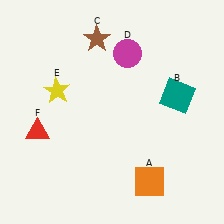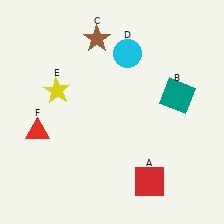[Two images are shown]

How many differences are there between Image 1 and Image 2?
There are 2 differences between the two images.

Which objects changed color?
A changed from orange to red. D changed from magenta to cyan.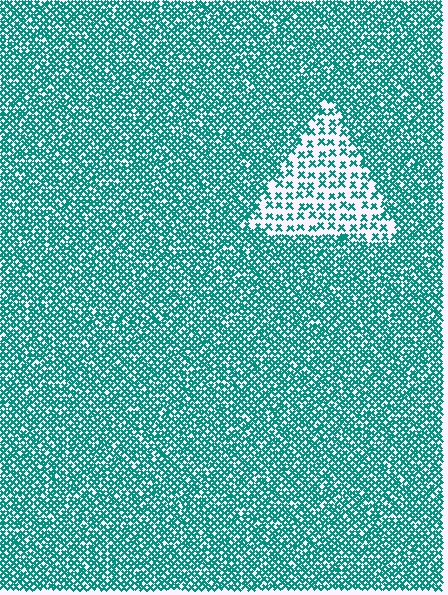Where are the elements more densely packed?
The elements are more densely packed outside the triangle boundary.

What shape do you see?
I see a triangle.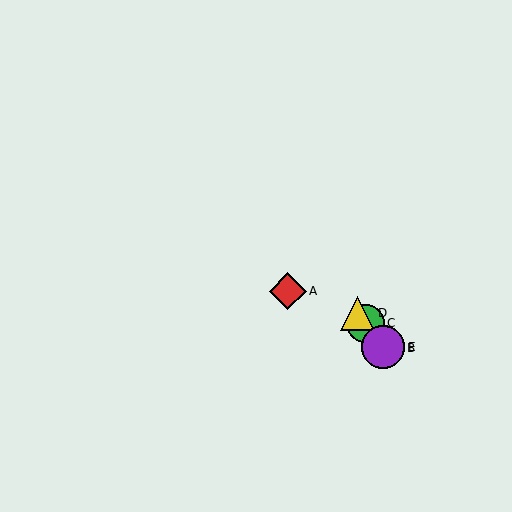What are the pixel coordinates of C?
Object C is at (365, 323).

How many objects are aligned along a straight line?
4 objects (B, C, D, E) are aligned along a straight line.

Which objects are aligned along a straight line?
Objects B, C, D, E are aligned along a straight line.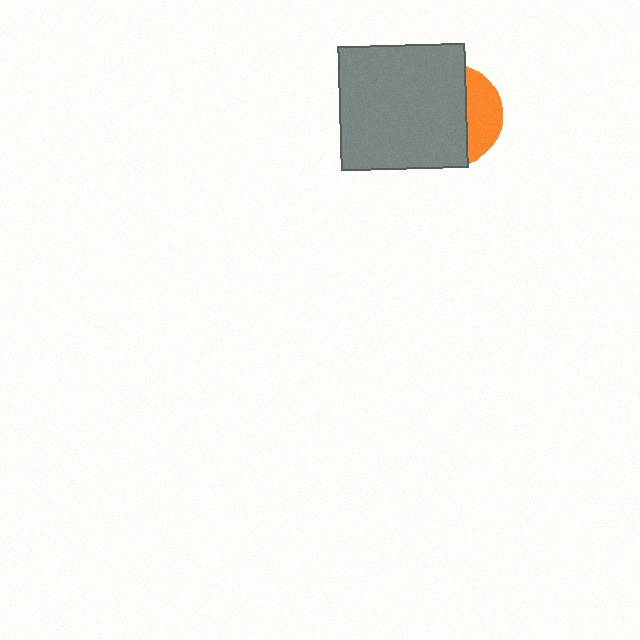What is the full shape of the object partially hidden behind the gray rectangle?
The partially hidden object is an orange circle.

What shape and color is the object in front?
The object in front is a gray rectangle.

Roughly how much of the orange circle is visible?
A small part of it is visible (roughly 31%).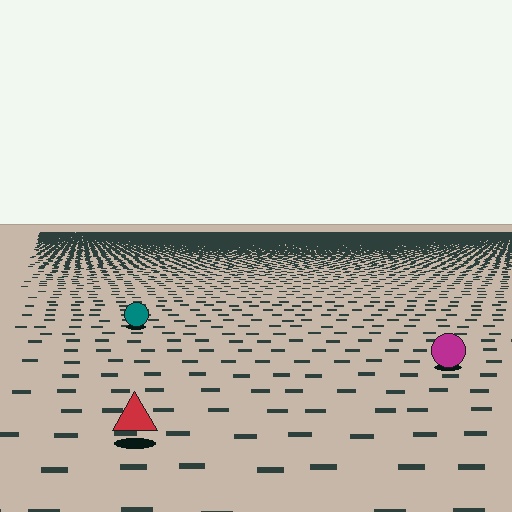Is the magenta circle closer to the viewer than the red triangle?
No. The red triangle is closer — you can tell from the texture gradient: the ground texture is coarser near it.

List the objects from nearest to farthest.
From nearest to farthest: the red triangle, the magenta circle, the teal circle.